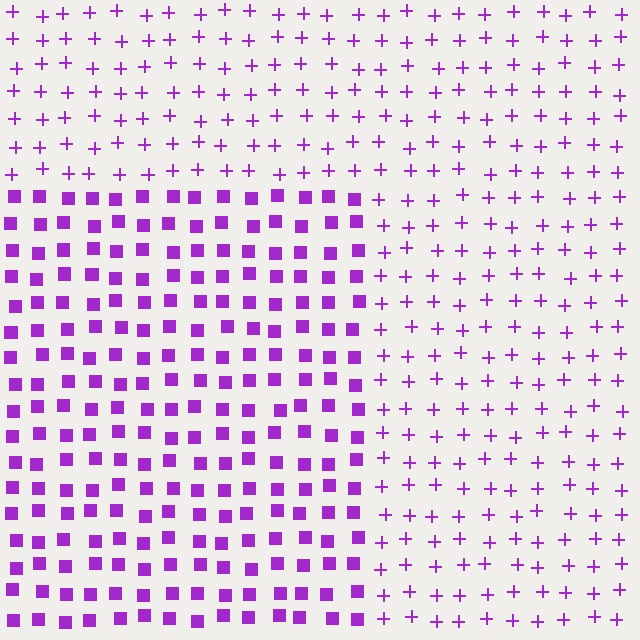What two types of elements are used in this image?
The image uses squares inside the rectangle region and plus signs outside it.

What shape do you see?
I see a rectangle.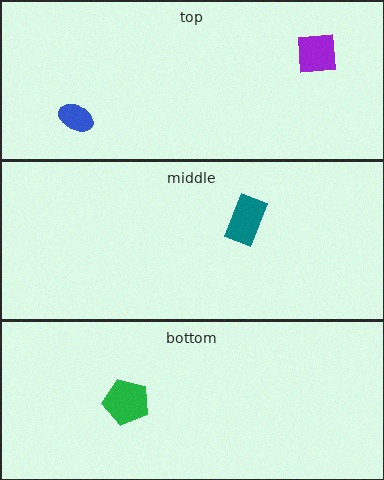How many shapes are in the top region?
2.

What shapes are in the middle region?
The teal rectangle.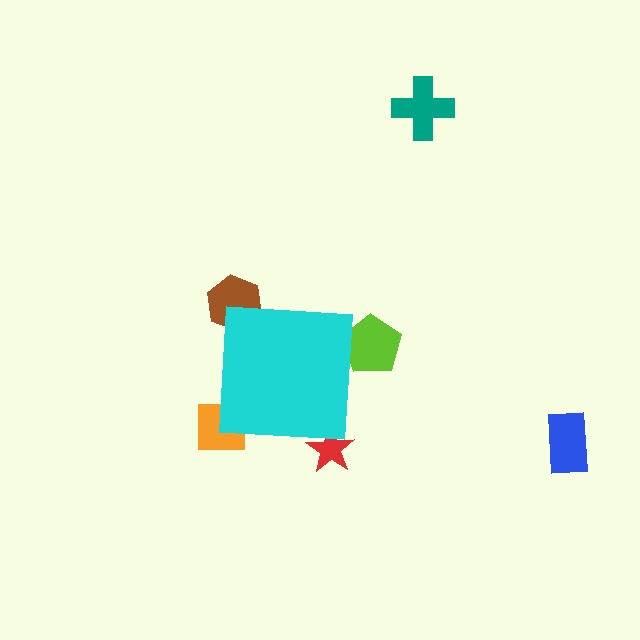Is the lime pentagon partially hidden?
Yes, the lime pentagon is partially hidden behind the cyan square.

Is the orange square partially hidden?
Yes, the orange square is partially hidden behind the cyan square.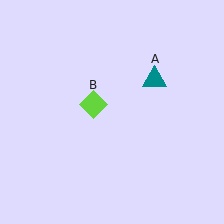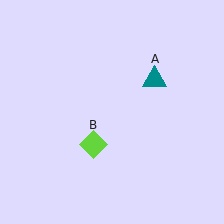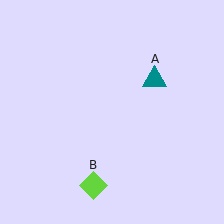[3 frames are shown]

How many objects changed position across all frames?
1 object changed position: lime diamond (object B).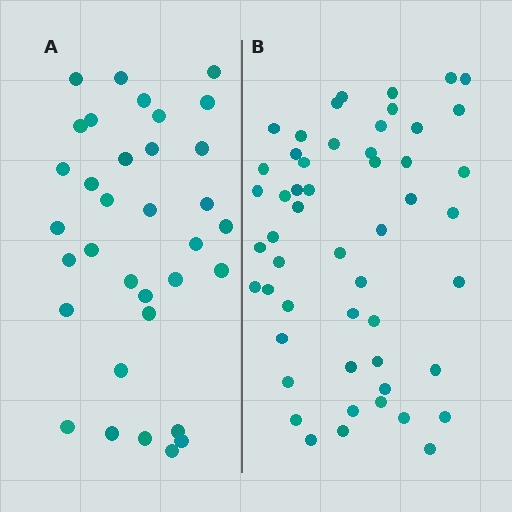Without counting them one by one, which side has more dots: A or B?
Region B (the right region) has more dots.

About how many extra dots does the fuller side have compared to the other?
Region B has approximately 20 more dots than region A.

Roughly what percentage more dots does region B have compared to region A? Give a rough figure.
About 55% more.